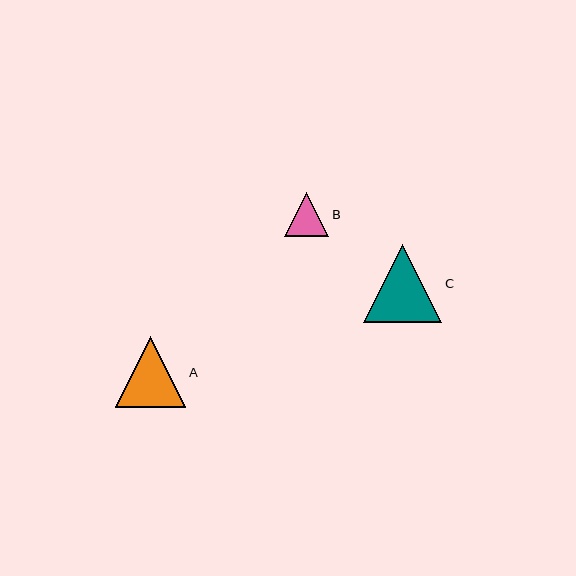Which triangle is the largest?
Triangle C is the largest with a size of approximately 78 pixels.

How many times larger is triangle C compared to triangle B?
Triangle C is approximately 1.8 times the size of triangle B.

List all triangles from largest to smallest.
From largest to smallest: C, A, B.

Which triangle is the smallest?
Triangle B is the smallest with a size of approximately 44 pixels.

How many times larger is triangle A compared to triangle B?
Triangle A is approximately 1.6 times the size of triangle B.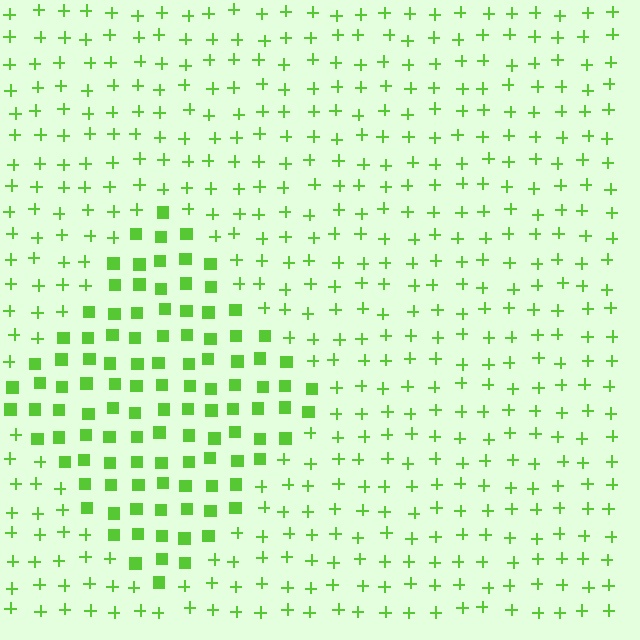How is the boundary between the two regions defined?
The boundary is defined by a change in element shape: squares inside vs. plus signs outside. All elements share the same color and spacing.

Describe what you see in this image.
The image is filled with small lime elements arranged in a uniform grid. A diamond-shaped region contains squares, while the surrounding area contains plus signs. The boundary is defined purely by the change in element shape.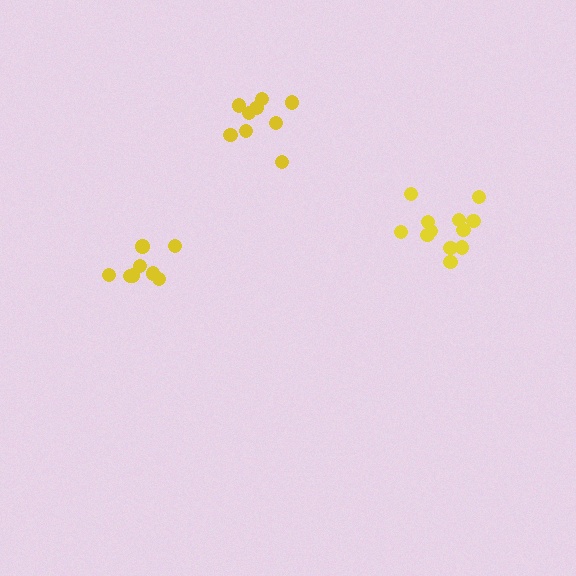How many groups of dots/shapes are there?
There are 3 groups.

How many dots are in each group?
Group 1: 12 dots, Group 2: 8 dots, Group 3: 9 dots (29 total).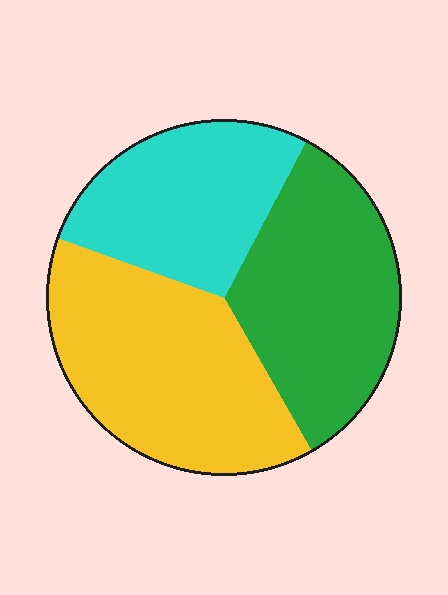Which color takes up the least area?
Cyan, at roughly 25%.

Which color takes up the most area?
Yellow, at roughly 40%.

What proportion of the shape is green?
Green takes up between a quarter and a half of the shape.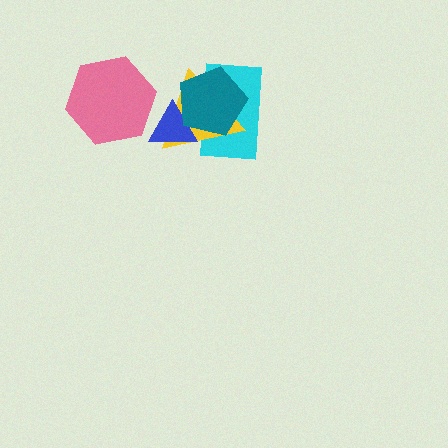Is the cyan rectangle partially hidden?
Yes, it is partially covered by another shape.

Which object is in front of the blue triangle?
The teal pentagon is in front of the blue triangle.